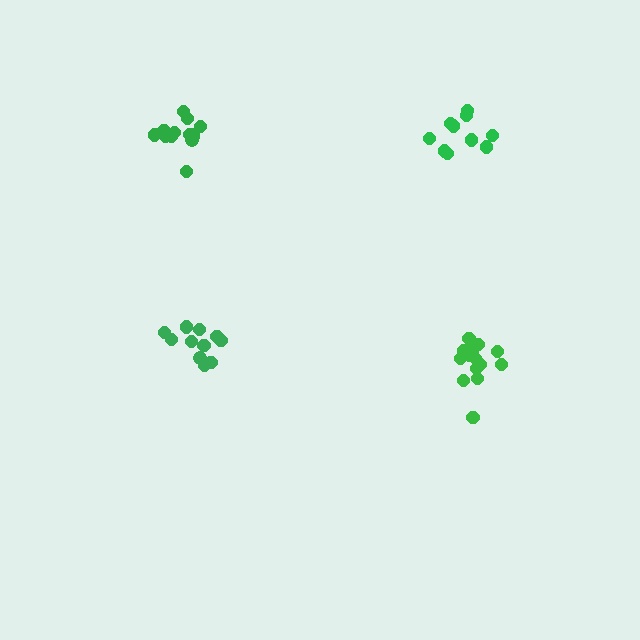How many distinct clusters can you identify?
There are 4 distinct clusters.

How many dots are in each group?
Group 1: 16 dots, Group 2: 10 dots, Group 3: 14 dots, Group 4: 11 dots (51 total).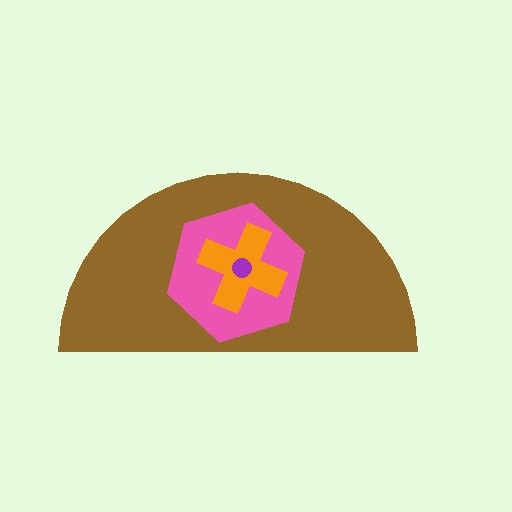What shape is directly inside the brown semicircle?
The pink hexagon.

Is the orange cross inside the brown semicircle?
Yes.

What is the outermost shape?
The brown semicircle.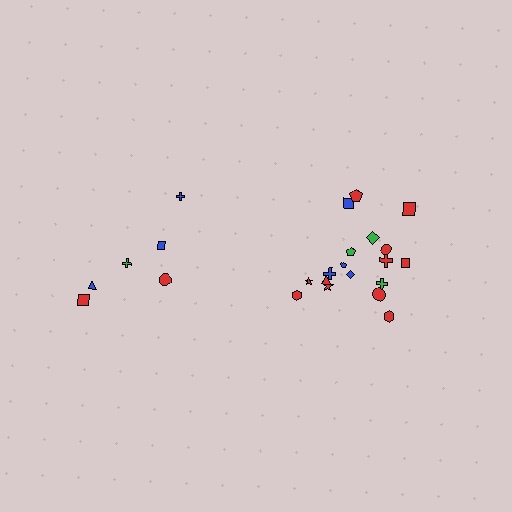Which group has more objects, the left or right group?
The right group.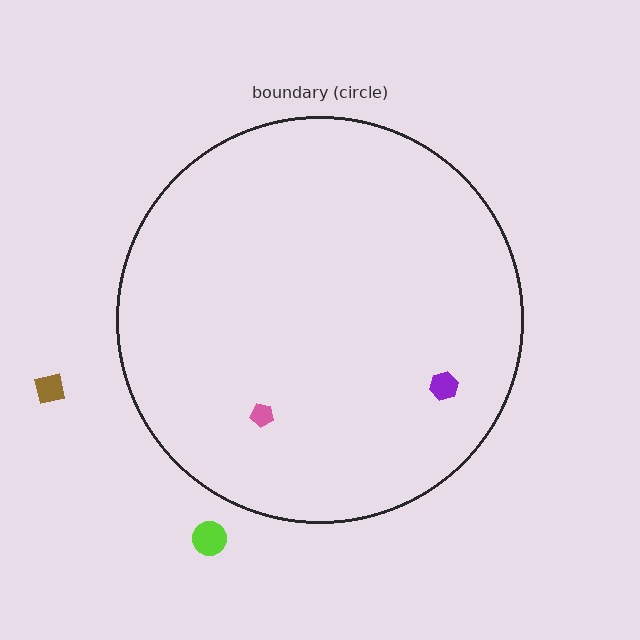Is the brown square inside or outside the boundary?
Outside.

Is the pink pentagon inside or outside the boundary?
Inside.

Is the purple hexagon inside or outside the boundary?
Inside.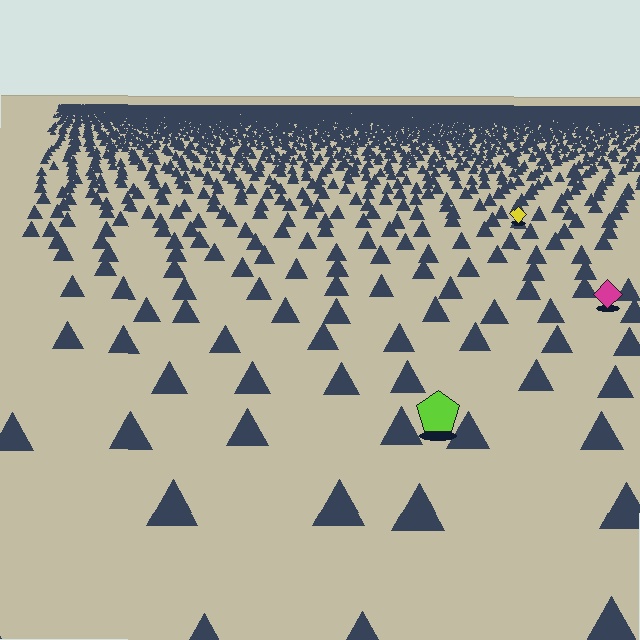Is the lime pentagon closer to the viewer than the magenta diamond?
Yes. The lime pentagon is closer — you can tell from the texture gradient: the ground texture is coarser near it.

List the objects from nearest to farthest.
From nearest to farthest: the lime pentagon, the magenta diamond, the yellow diamond.